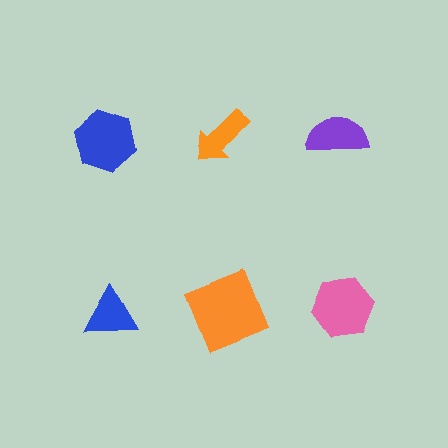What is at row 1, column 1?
A blue hexagon.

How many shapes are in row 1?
3 shapes.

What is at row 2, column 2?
An orange square.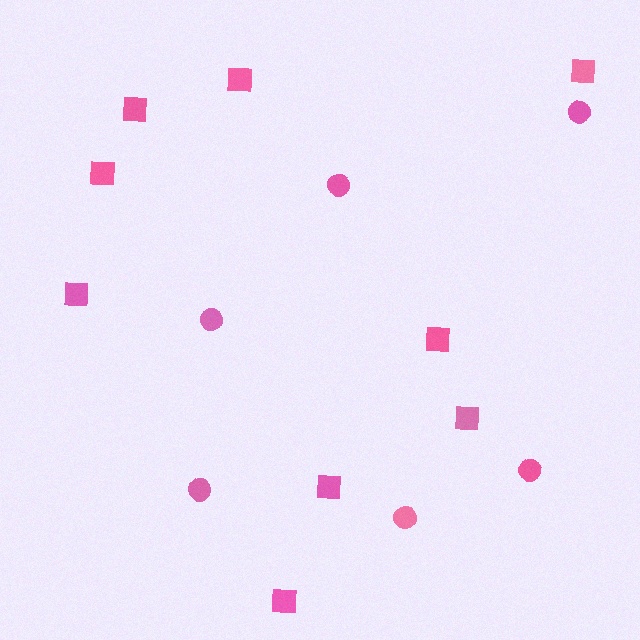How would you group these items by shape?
There are 2 groups: one group of squares (9) and one group of circles (6).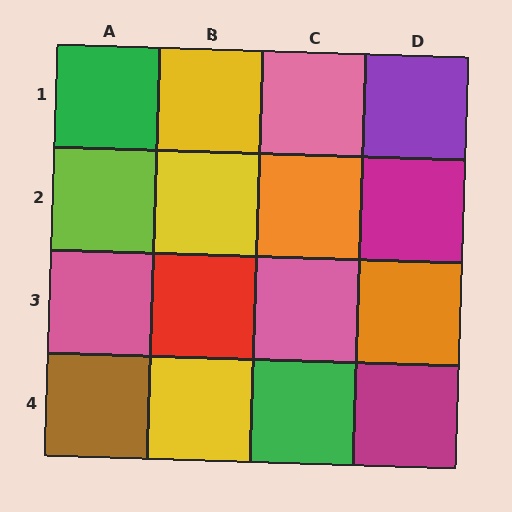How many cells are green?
2 cells are green.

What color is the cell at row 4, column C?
Green.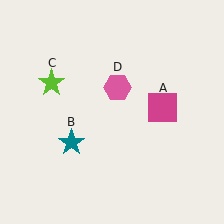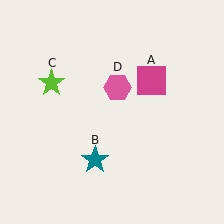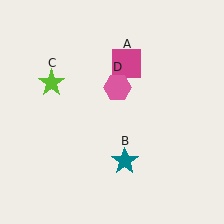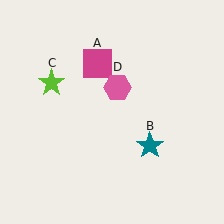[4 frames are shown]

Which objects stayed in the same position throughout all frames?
Lime star (object C) and pink hexagon (object D) remained stationary.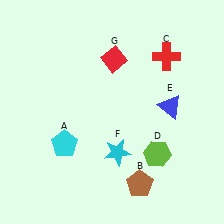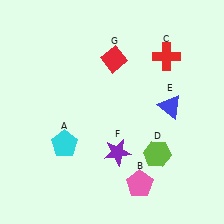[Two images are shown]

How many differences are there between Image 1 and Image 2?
There are 2 differences between the two images.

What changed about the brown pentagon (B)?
In Image 1, B is brown. In Image 2, it changed to pink.